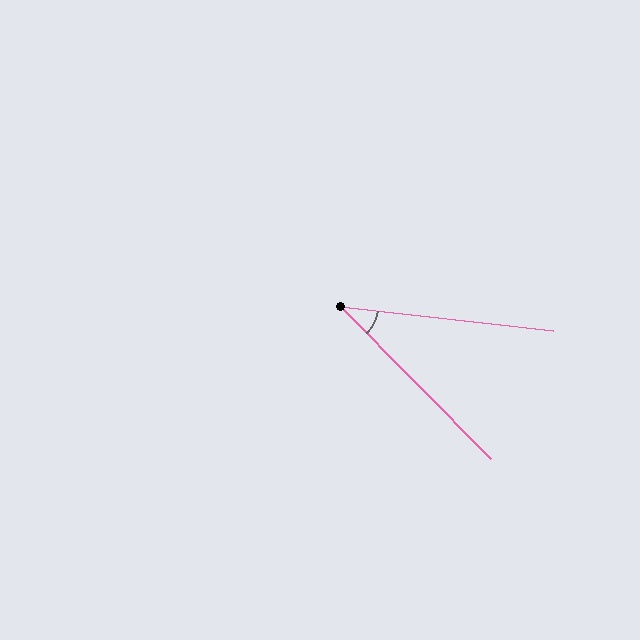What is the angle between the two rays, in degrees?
Approximately 39 degrees.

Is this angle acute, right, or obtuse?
It is acute.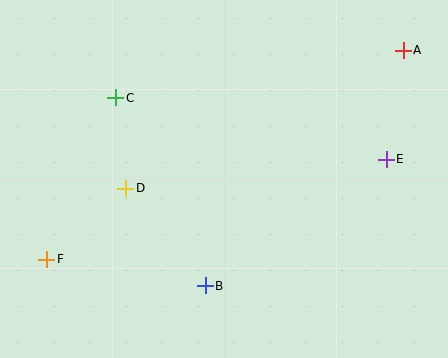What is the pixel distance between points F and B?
The distance between F and B is 161 pixels.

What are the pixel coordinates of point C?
Point C is at (116, 98).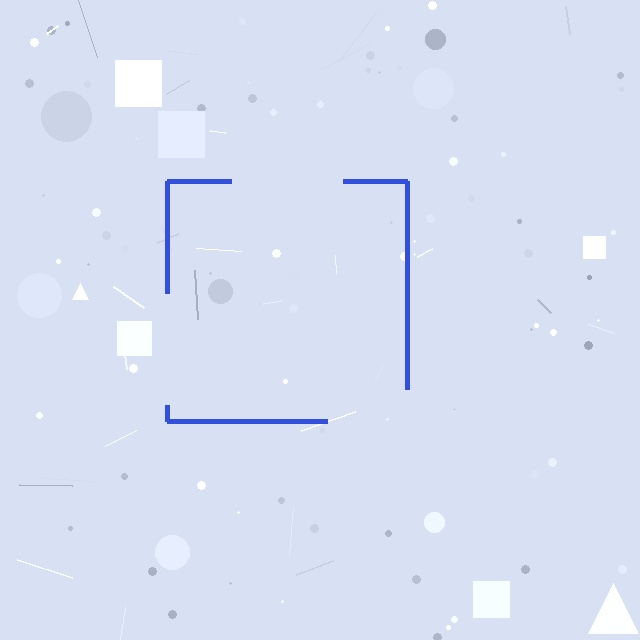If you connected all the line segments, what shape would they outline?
They would outline a square.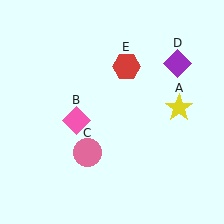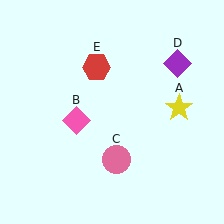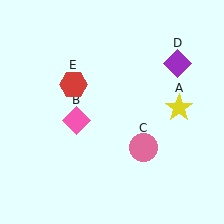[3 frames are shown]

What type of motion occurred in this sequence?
The pink circle (object C), red hexagon (object E) rotated counterclockwise around the center of the scene.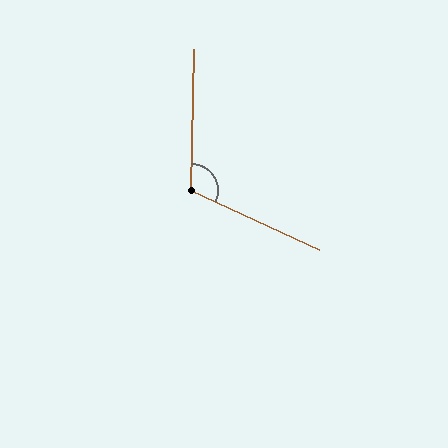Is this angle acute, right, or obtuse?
It is obtuse.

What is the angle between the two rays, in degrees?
Approximately 113 degrees.